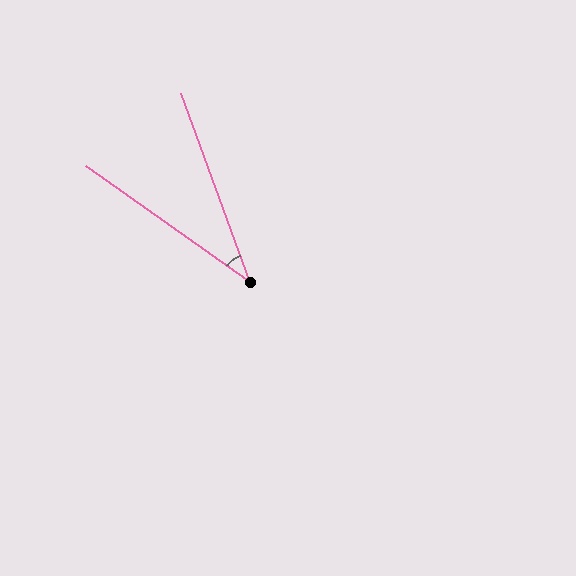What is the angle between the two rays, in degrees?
Approximately 35 degrees.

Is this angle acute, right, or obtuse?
It is acute.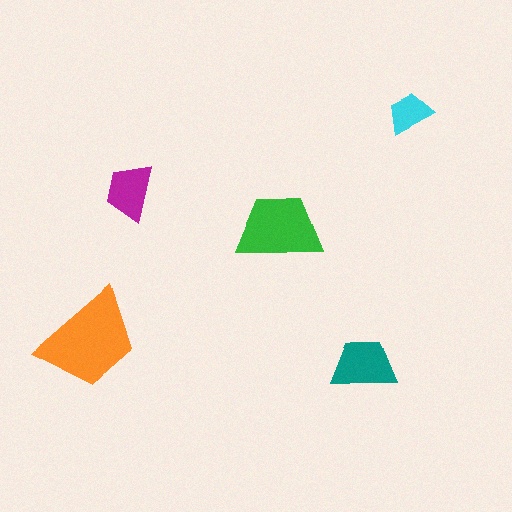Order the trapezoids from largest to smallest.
the orange one, the green one, the teal one, the magenta one, the cyan one.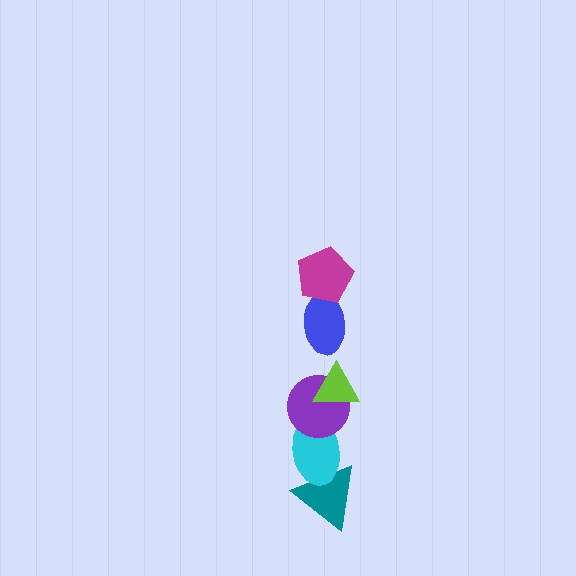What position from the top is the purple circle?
The purple circle is 4th from the top.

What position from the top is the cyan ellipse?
The cyan ellipse is 5th from the top.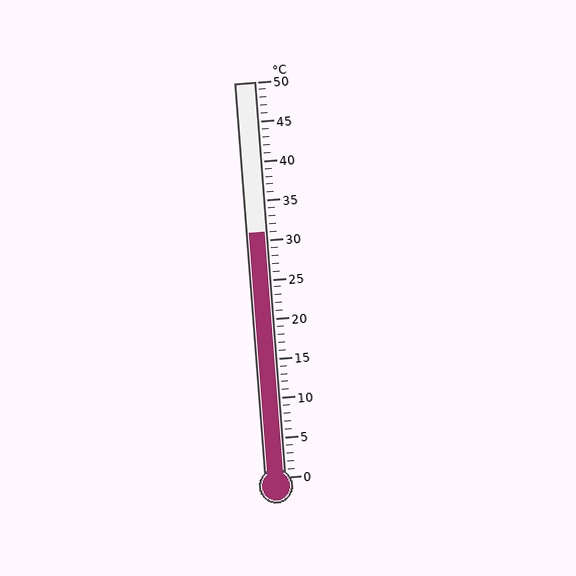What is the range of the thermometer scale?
The thermometer scale ranges from 0°C to 50°C.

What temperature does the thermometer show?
The thermometer shows approximately 31°C.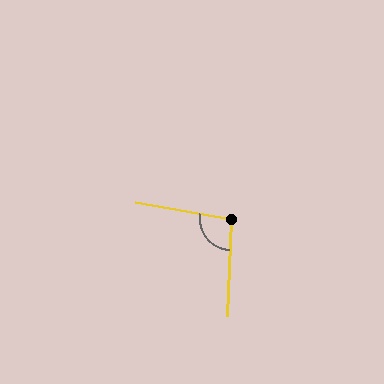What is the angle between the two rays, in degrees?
Approximately 98 degrees.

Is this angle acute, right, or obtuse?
It is obtuse.